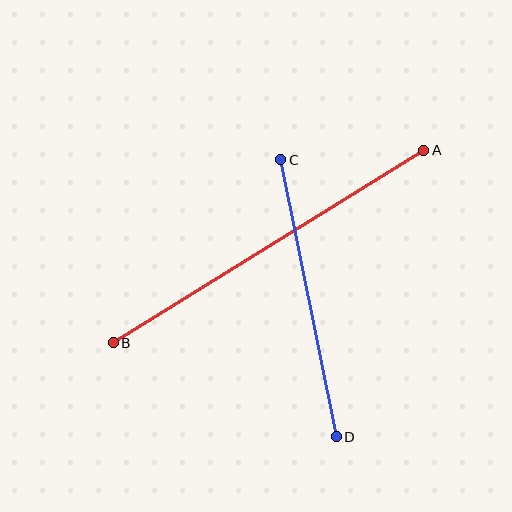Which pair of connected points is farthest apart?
Points A and B are farthest apart.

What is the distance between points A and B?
The distance is approximately 365 pixels.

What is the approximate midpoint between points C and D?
The midpoint is at approximately (308, 298) pixels.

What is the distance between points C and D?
The distance is approximately 282 pixels.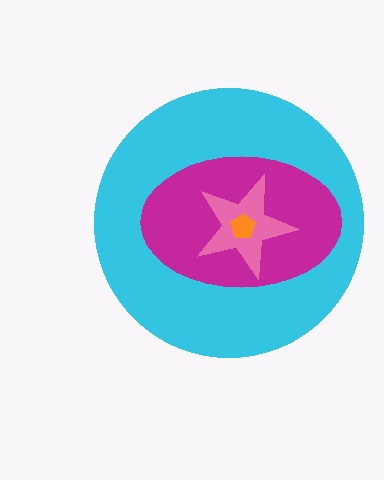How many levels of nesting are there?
4.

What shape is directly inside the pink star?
The orange pentagon.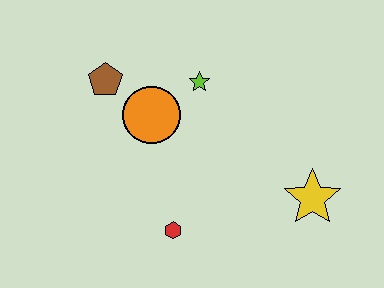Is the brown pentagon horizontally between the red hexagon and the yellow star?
No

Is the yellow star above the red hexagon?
Yes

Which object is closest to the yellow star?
The red hexagon is closest to the yellow star.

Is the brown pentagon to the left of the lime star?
Yes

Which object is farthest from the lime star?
The yellow star is farthest from the lime star.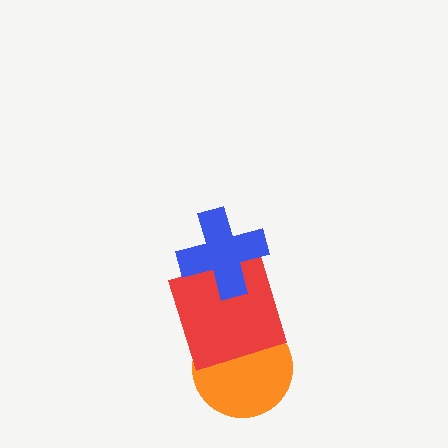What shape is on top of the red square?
The blue cross is on top of the red square.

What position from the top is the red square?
The red square is 2nd from the top.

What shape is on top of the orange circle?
The red square is on top of the orange circle.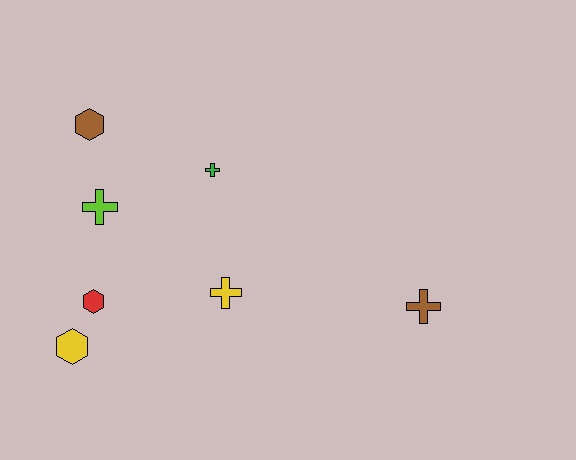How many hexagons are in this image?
There are 3 hexagons.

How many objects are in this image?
There are 7 objects.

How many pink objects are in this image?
There are no pink objects.